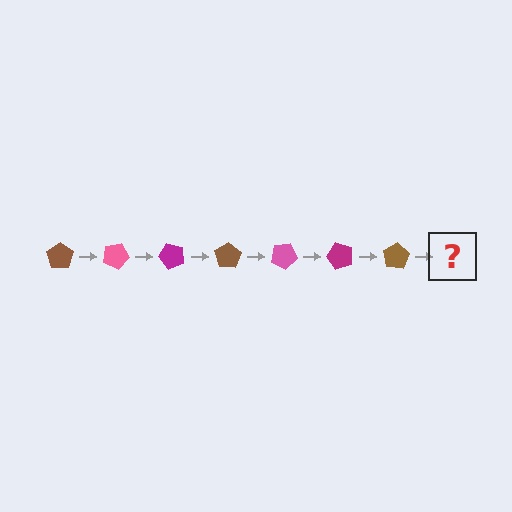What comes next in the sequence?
The next element should be a pink pentagon, rotated 175 degrees from the start.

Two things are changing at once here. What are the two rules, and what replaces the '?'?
The two rules are that it rotates 25 degrees each step and the color cycles through brown, pink, and magenta. The '?' should be a pink pentagon, rotated 175 degrees from the start.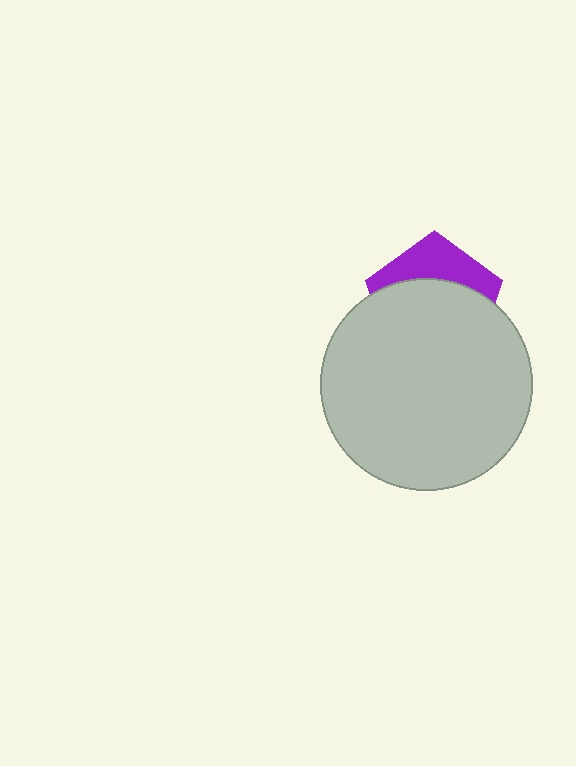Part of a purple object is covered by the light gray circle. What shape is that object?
It is a pentagon.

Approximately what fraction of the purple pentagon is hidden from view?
Roughly 67% of the purple pentagon is hidden behind the light gray circle.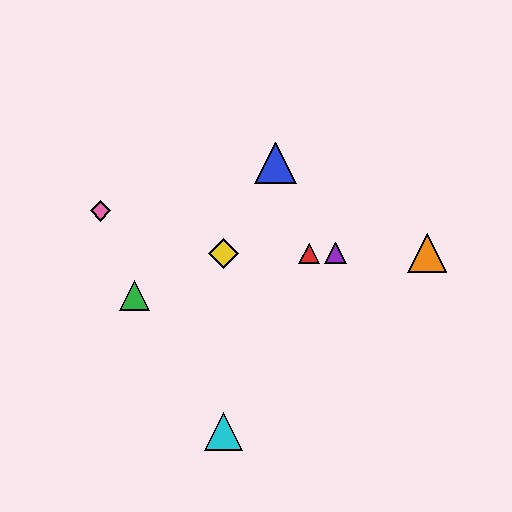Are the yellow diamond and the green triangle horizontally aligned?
No, the yellow diamond is at y≈253 and the green triangle is at y≈295.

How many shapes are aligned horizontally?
4 shapes (the red triangle, the yellow diamond, the purple triangle, the orange triangle) are aligned horizontally.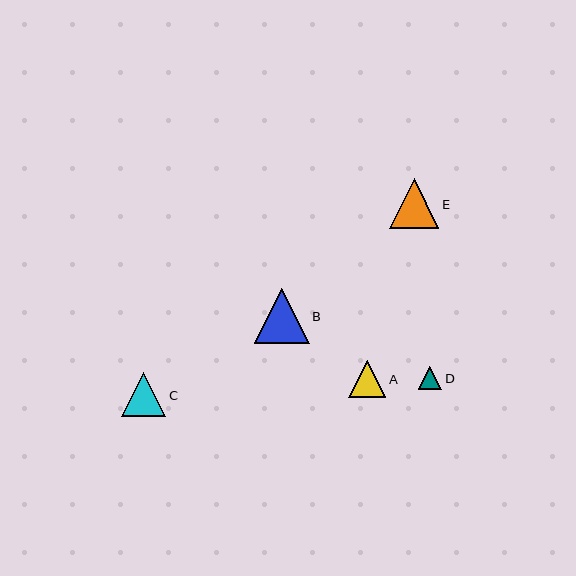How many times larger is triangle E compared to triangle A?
Triangle E is approximately 1.4 times the size of triangle A.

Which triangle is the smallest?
Triangle D is the smallest with a size of approximately 23 pixels.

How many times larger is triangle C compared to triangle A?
Triangle C is approximately 1.2 times the size of triangle A.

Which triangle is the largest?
Triangle B is the largest with a size of approximately 55 pixels.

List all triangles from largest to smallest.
From largest to smallest: B, E, C, A, D.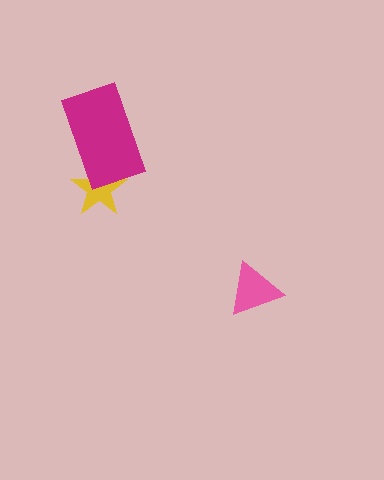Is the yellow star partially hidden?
Yes, it is partially covered by another shape.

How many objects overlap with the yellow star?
1 object overlaps with the yellow star.